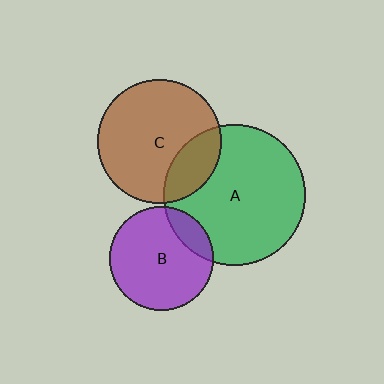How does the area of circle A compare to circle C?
Approximately 1.3 times.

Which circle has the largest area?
Circle A (green).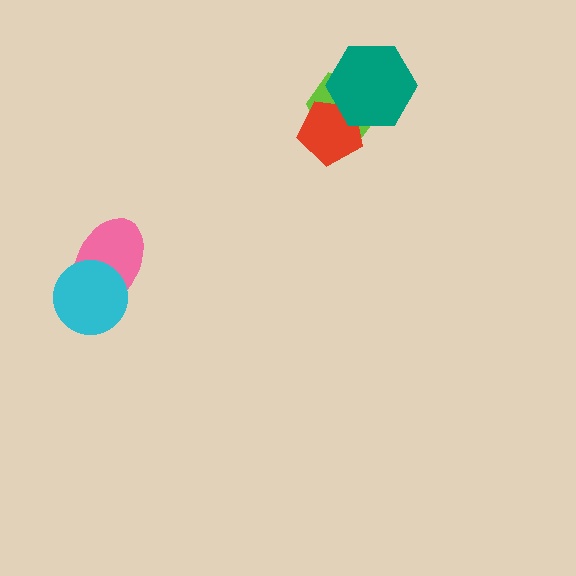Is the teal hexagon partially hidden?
No, no other shape covers it.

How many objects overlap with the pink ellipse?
1 object overlaps with the pink ellipse.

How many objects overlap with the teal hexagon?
2 objects overlap with the teal hexagon.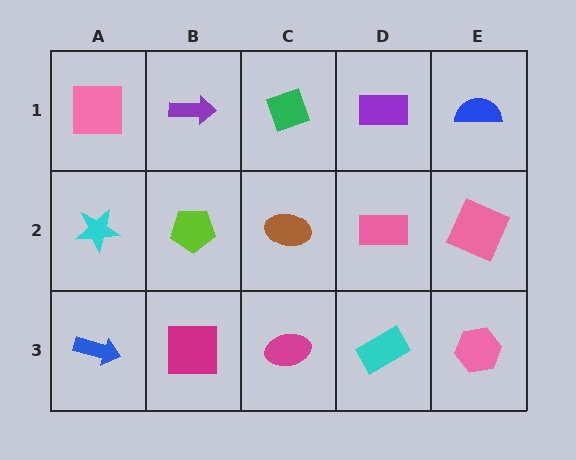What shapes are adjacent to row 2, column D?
A purple rectangle (row 1, column D), a cyan rectangle (row 3, column D), a brown ellipse (row 2, column C), a pink square (row 2, column E).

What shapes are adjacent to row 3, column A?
A cyan star (row 2, column A), a magenta square (row 3, column B).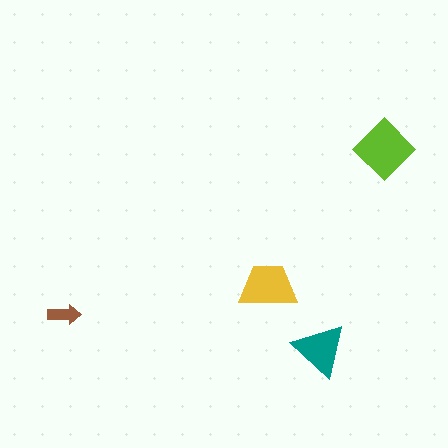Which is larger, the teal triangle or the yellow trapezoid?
The yellow trapezoid.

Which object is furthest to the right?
The lime diamond is rightmost.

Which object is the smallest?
The brown arrow.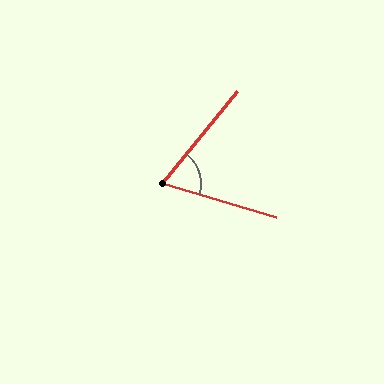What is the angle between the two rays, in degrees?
Approximately 67 degrees.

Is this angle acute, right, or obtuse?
It is acute.